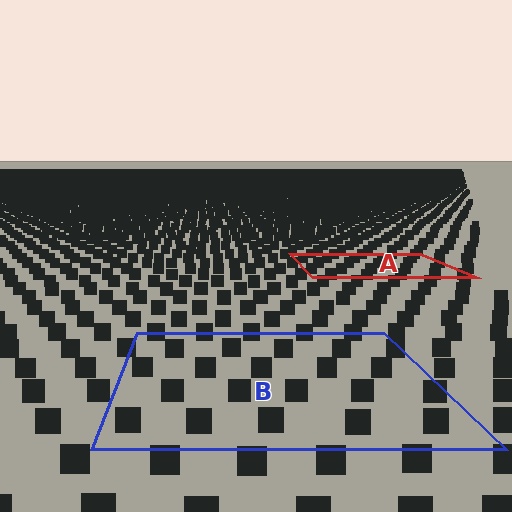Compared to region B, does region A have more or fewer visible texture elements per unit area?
Region A has more texture elements per unit area — they are packed more densely because it is farther away.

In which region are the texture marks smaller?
The texture marks are smaller in region A, because it is farther away.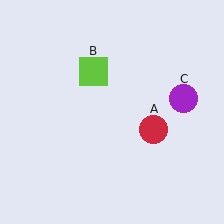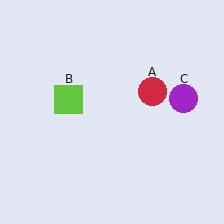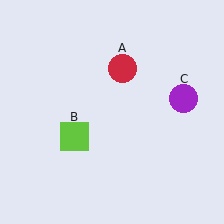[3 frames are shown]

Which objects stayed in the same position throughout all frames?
Purple circle (object C) remained stationary.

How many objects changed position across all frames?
2 objects changed position: red circle (object A), lime square (object B).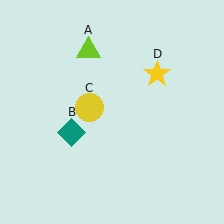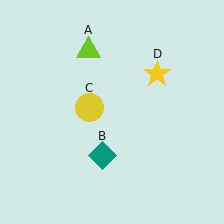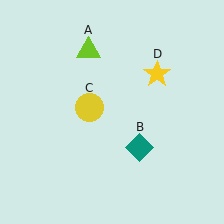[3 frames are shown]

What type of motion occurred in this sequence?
The teal diamond (object B) rotated counterclockwise around the center of the scene.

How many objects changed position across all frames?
1 object changed position: teal diamond (object B).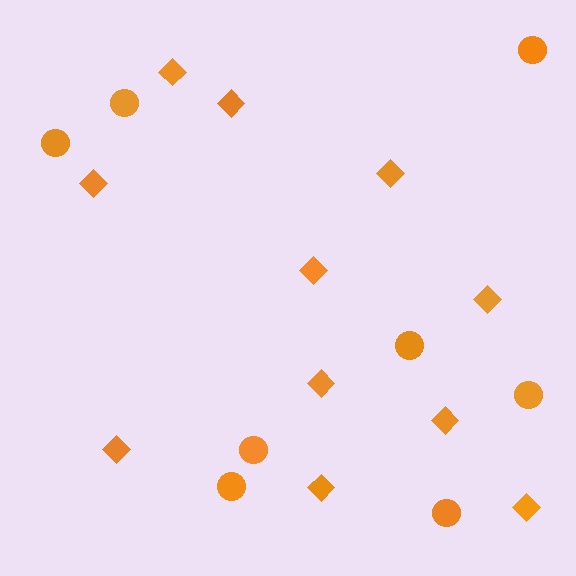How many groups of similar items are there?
There are 2 groups: one group of diamonds (11) and one group of circles (8).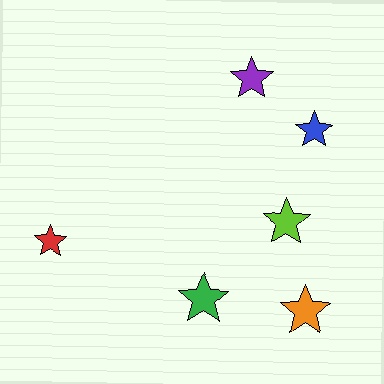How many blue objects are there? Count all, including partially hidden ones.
There is 1 blue object.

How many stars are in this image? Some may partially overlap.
There are 6 stars.